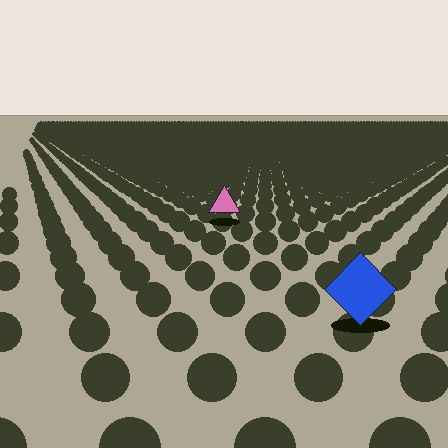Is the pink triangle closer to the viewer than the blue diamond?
No. The blue diamond is closer — you can tell from the texture gradient: the ground texture is coarser near it.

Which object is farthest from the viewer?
The pink triangle is farthest from the viewer. It appears smaller and the ground texture around it is denser.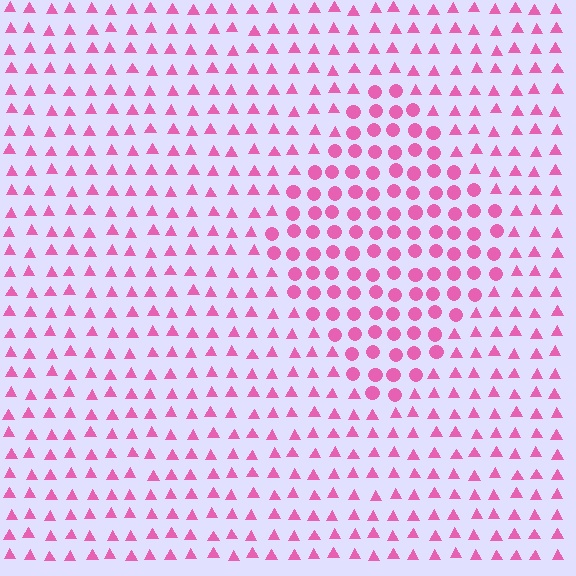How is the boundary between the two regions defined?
The boundary is defined by a change in element shape: circles inside vs. triangles outside. All elements share the same color and spacing.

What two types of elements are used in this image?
The image uses circles inside the diamond region and triangles outside it.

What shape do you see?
I see a diamond.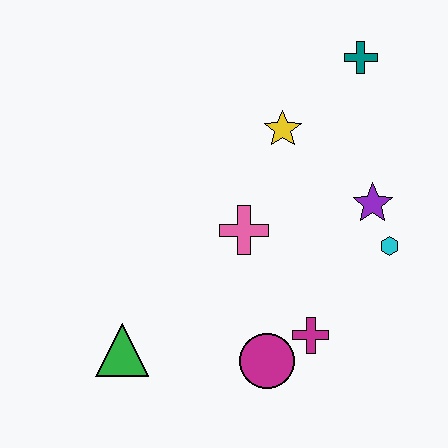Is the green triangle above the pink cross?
No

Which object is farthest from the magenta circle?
The teal cross is farthest from the magenta circle.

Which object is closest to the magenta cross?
The magenta circle is closest to the magenta cross.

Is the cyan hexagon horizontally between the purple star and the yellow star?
No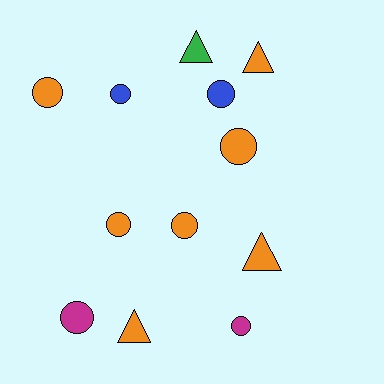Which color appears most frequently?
Orange, with 7 objects.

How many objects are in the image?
There are 12 objects.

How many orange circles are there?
There are 4 orange circles.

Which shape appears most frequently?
Circle, with 8 objects.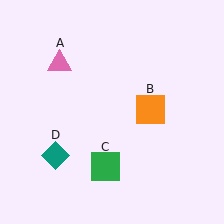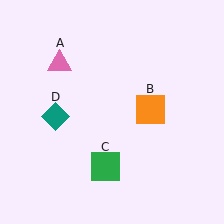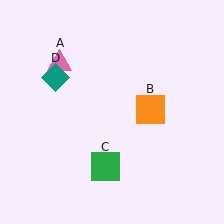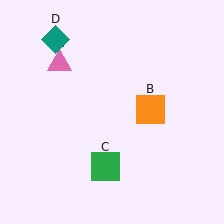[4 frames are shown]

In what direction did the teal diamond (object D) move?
The teal diamond (object D) moved up.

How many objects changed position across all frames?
1 object changed position: teal diamond (object D).